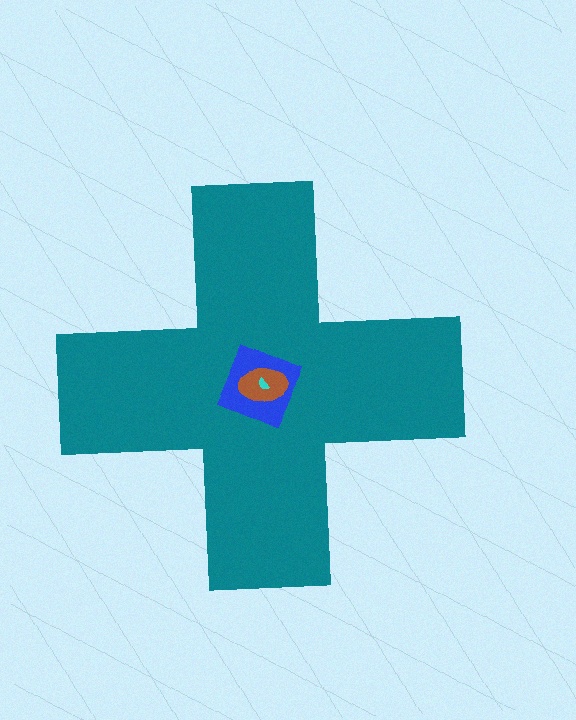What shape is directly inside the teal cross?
The blue square.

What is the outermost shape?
The teal cross.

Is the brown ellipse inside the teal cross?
Yes.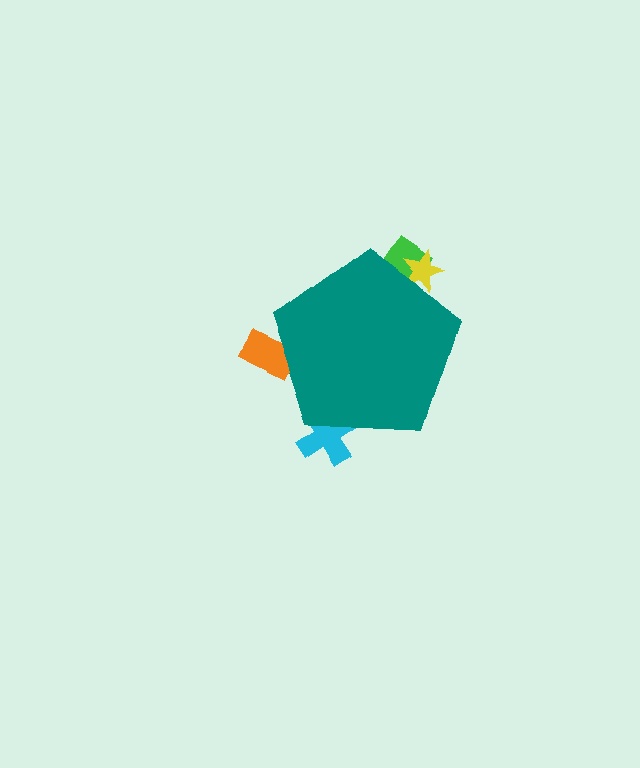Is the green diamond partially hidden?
Yes, the green diamond is partially hidden behind the teal pentagon.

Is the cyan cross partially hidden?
Yes, the cyan cross is partially hidden behind the teal pentagon.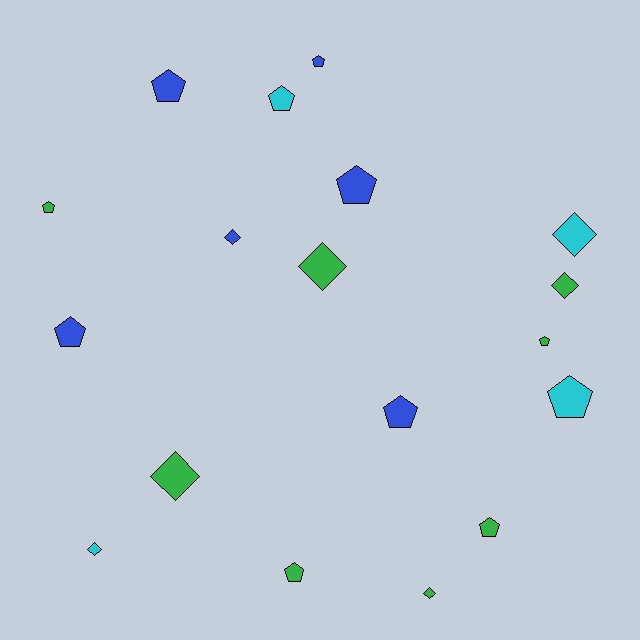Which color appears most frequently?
Green, with 8 objects.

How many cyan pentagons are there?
There are 2 cyan pentagons.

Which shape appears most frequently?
Pentagon, with 11 objects.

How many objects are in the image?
There are 18 objects.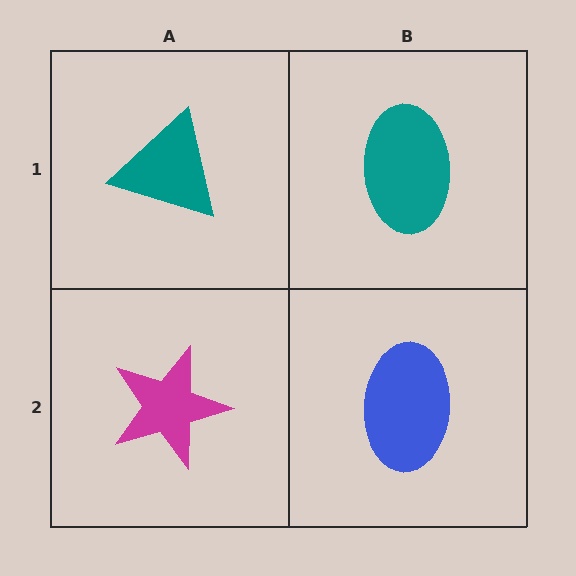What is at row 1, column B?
A teal ellipse.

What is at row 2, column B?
A blue ellipse.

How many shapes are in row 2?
2 shapes.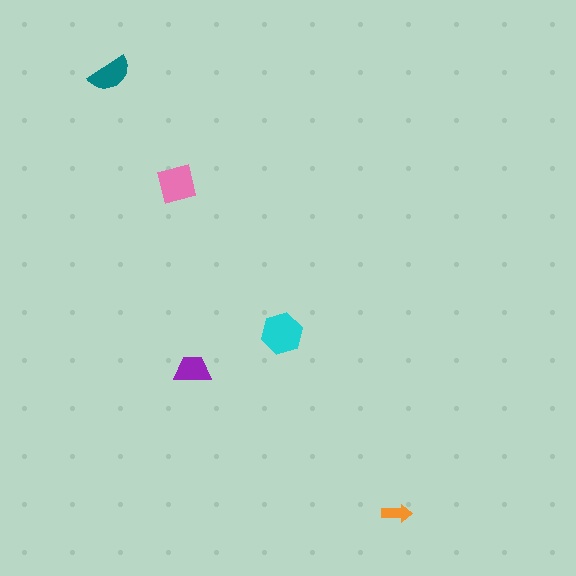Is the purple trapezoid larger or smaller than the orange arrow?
Larger.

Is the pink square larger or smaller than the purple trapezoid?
Larger.